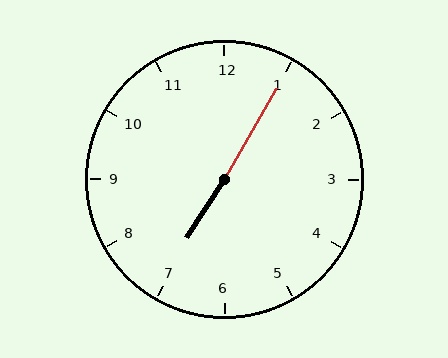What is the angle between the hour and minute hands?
Approximately 178 degrees.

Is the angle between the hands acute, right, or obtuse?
It is obtuse.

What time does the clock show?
7:05.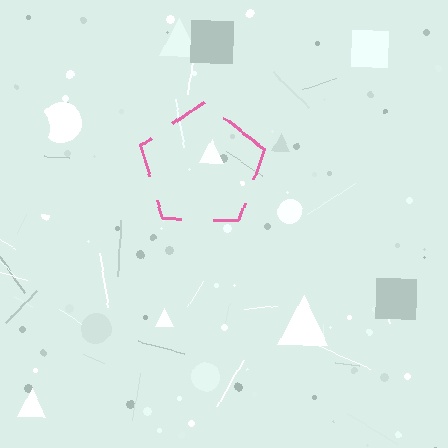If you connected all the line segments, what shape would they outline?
They would outline a pentagon.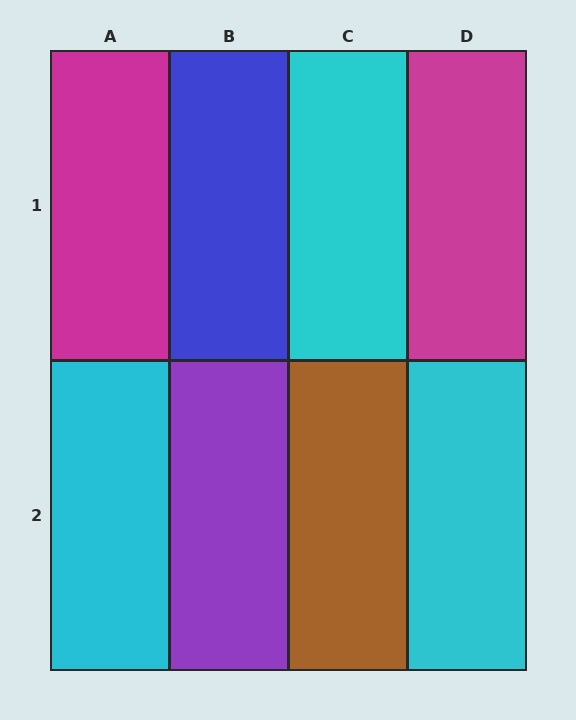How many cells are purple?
1 cell is purple.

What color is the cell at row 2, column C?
Brown.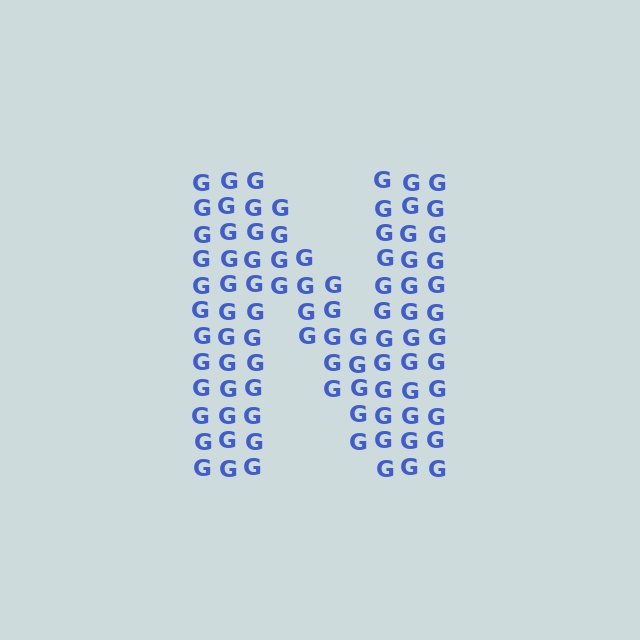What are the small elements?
The small elements are letter G's.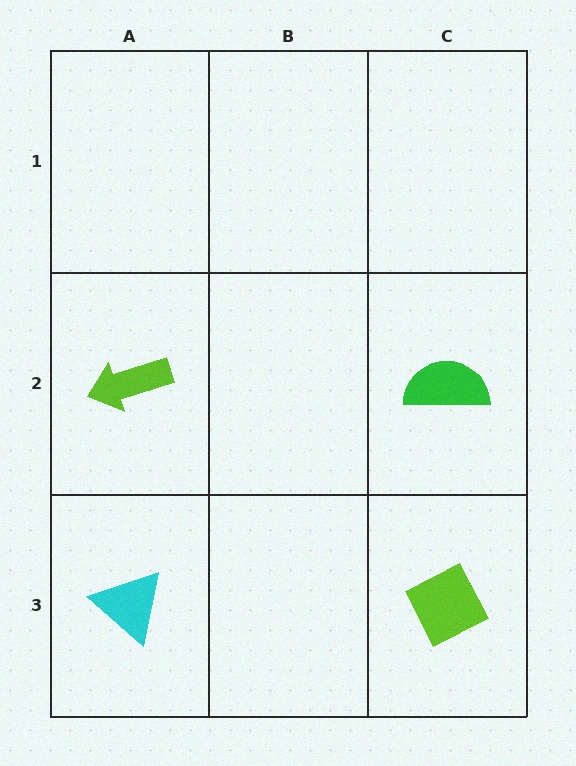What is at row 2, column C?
A green semicircle.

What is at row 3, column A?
A cyan triangle.